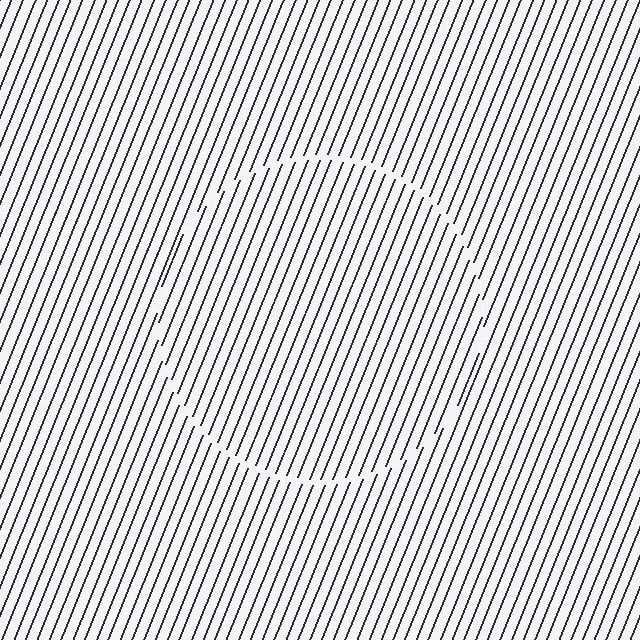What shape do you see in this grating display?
An illusory circle. The interior of the shape contains the same grating, shifted by half a period — the contour is defined by the phase discontinuity where line-ends from the inner and outer gratings abut.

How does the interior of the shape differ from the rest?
The interior of the shape contains the same grating, shifted by half a period — the contour is defined by the phase discontinuity where line-ends from the inner and outer gratings abut.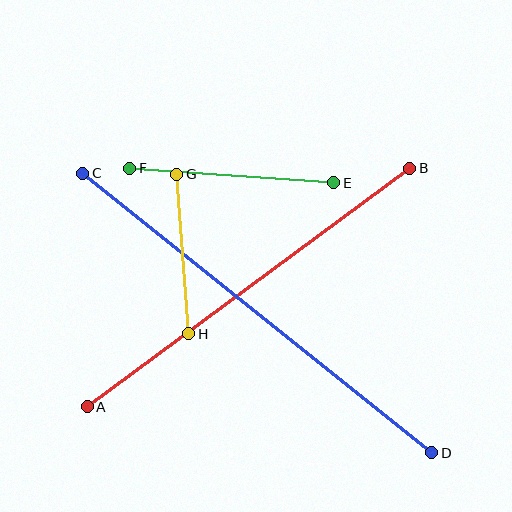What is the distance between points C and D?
The distance is approximately 447 pixels.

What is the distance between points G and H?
The distance is approximately 160 pixels.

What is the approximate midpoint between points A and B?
The midpoint is at approximately (249, 288) pixels.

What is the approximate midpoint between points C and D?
The midpoint is at approximately (257, 313) pixels.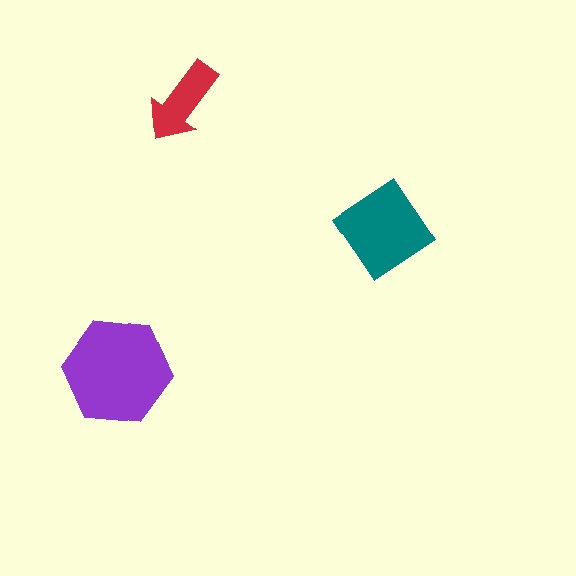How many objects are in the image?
There are 3 objects in the image.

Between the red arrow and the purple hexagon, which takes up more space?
The purple hexagon.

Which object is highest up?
The red arrow is topmost.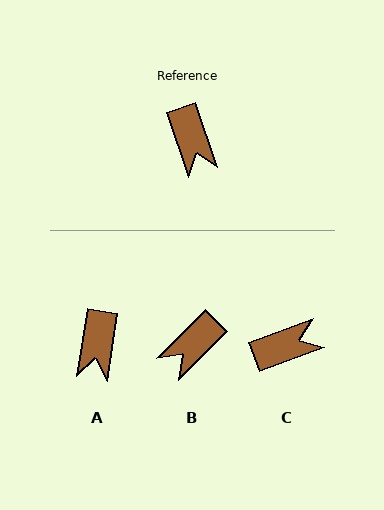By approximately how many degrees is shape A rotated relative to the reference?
Approximately 28 degrees clockwise.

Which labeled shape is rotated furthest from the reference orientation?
C, about 91 degrees away.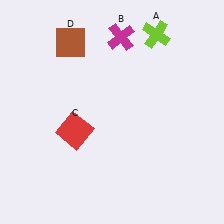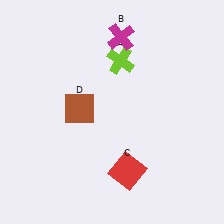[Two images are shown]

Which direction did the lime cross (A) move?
The lime cross (A) moved left.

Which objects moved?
The objects that moved are: the lime cross (A), the red square (C), the brown square (D).